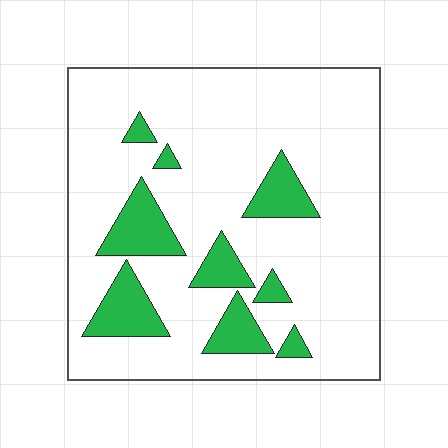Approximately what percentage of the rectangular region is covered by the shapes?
Approximately 15%.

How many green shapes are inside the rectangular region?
9.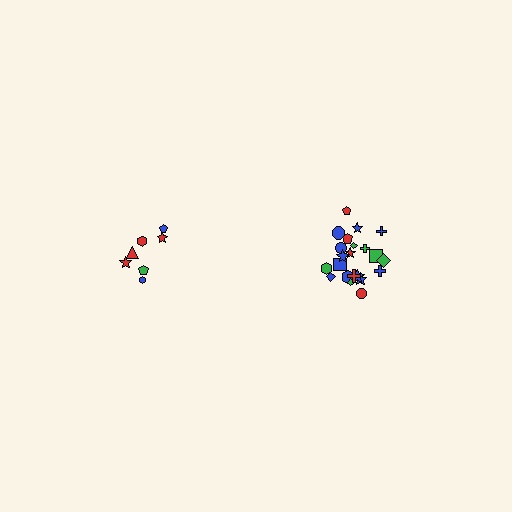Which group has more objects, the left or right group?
The right group.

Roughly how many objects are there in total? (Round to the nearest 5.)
Roughly 30 objects in total.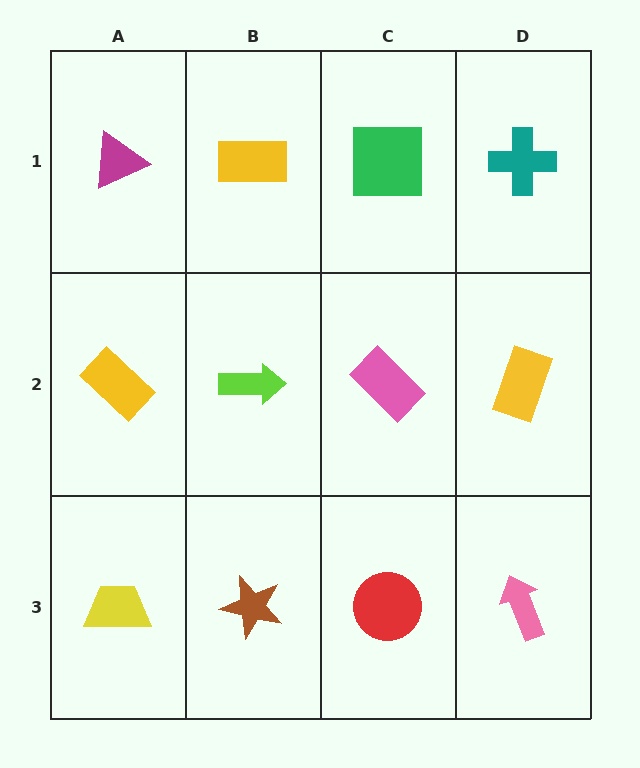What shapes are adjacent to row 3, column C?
A pink rectangle (row 2, column C), a brown star (row 3, column B), a pink arrow (row 3, column D).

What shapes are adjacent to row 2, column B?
A yellow rectangle (row 1, column B), a brown star (row 3, column B), a yellow rectangle (row 2, column A), a pink rectangle (row 2, column C).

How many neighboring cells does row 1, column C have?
3.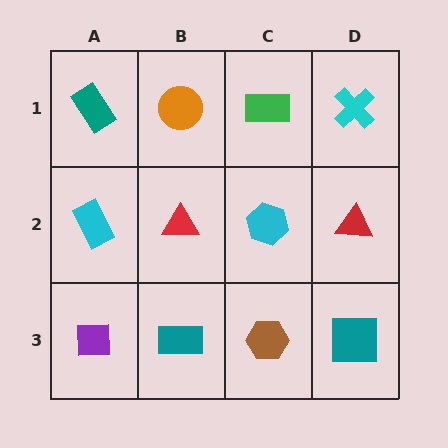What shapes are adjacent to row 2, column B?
An orange circle (row 1, column B), a teal rectangle (row 3, column B), a cyan rectangle (row 2, column A), a cyan hexagon (row 2, column C).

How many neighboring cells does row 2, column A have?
3.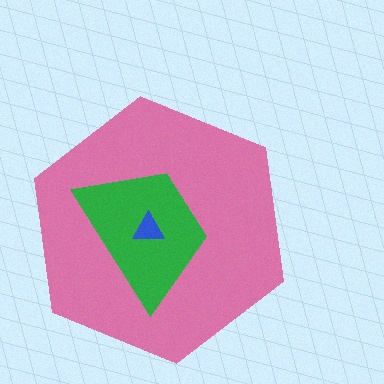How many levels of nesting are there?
3.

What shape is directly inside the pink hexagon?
The green trapezoid.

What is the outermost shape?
The pink hexagon.